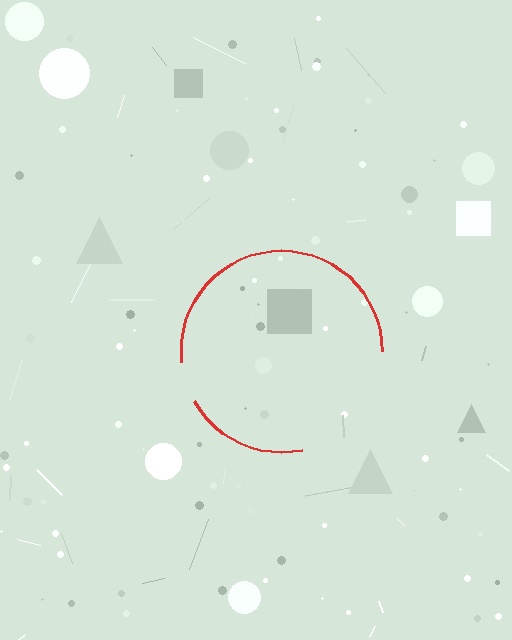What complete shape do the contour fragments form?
The contour fragments form a circle.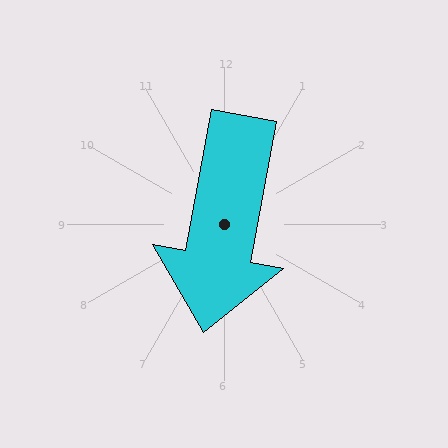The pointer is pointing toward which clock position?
Roughly 6 o'clock.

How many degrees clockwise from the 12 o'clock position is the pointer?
Approximately 191 degrees.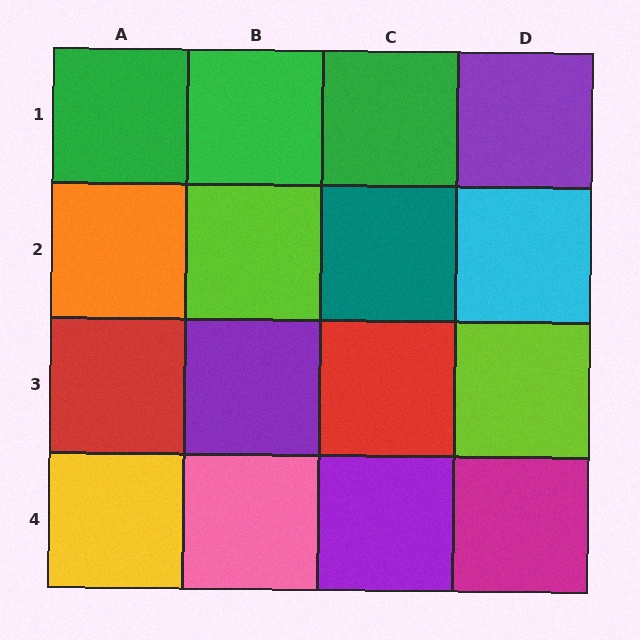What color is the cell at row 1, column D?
Purple.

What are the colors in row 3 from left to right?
Red, purple, red, lime.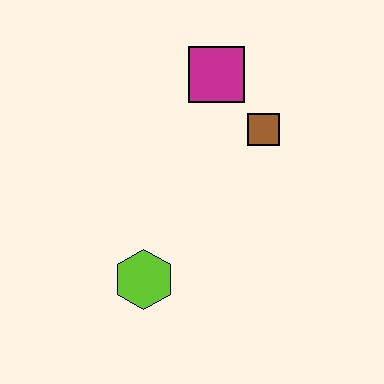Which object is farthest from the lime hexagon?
The magenta square is farthest from the lime hexagon.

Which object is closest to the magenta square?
The brown square is closest to the magenta square.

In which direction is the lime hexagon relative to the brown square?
The lime hexagon is below the brown square.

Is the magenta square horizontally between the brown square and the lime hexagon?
Yes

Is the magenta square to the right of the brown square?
No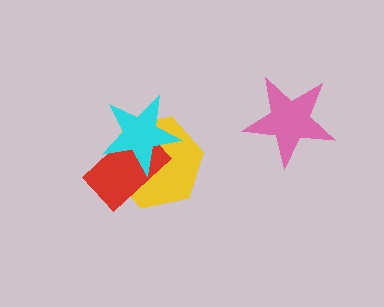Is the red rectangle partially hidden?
Yes, it is partially covered by another shape.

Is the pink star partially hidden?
No, no other shape covers it.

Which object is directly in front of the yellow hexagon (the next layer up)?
The red rectangle is directly in front of the yellow hexagon.